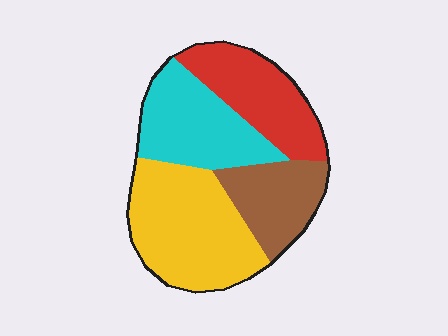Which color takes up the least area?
Brown, at roughly 20%.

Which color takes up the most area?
Yellow, at roughly 35%.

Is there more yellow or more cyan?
Yellow.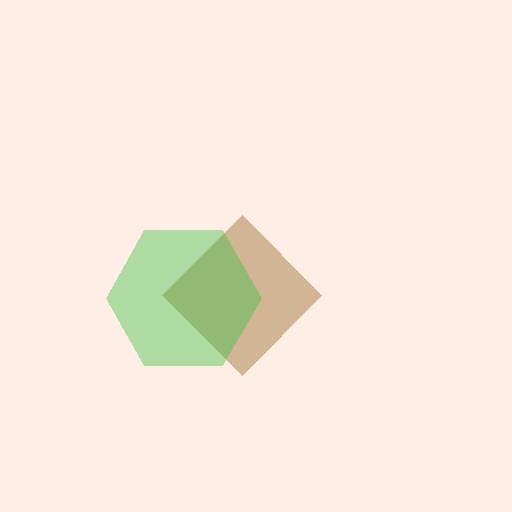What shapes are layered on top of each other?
The layered shapes are: a brown diamond, a green hexagon.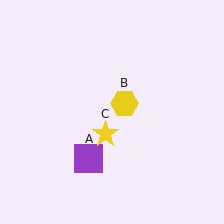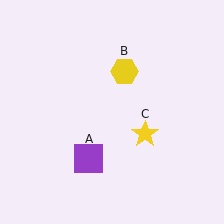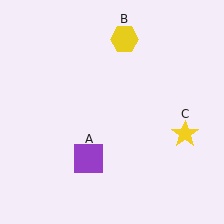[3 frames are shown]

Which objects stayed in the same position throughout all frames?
Purple square (object A) remained stationary.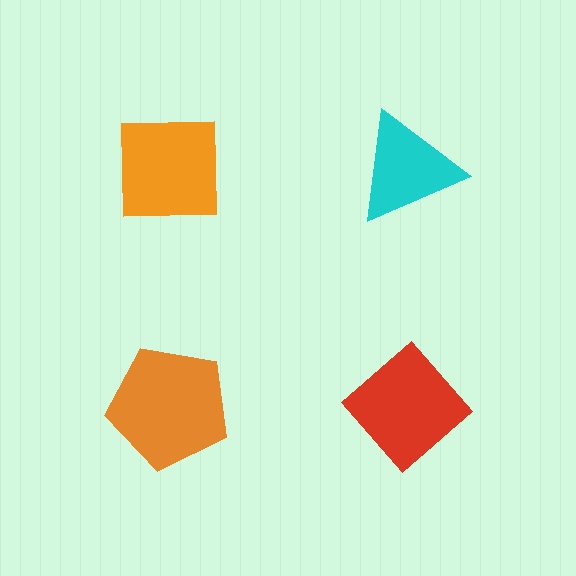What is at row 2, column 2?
A red diamond.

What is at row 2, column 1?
An orange pentagon.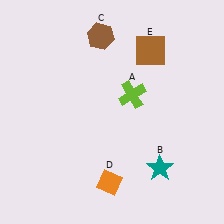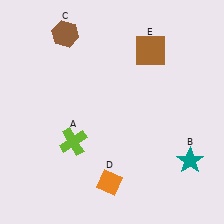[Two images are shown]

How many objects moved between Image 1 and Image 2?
3 objects moved between the two images.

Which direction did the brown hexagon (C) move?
The brown hexagon (C) moved left.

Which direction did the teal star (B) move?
The teal star (B) moved right.